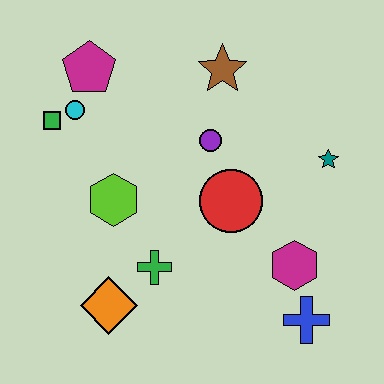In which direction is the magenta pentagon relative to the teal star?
The magenta pentagon is to the left of the teal star.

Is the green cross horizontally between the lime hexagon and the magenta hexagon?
Yes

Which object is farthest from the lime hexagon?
The blue cross is farthest from the lime hexagon.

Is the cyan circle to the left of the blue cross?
Yes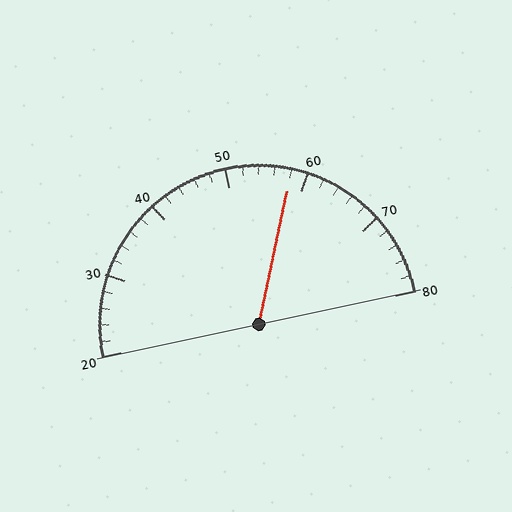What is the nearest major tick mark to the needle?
The nearest major tick mark is 60.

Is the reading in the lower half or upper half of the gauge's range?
The reading is in the upper half of the range (20 to 80).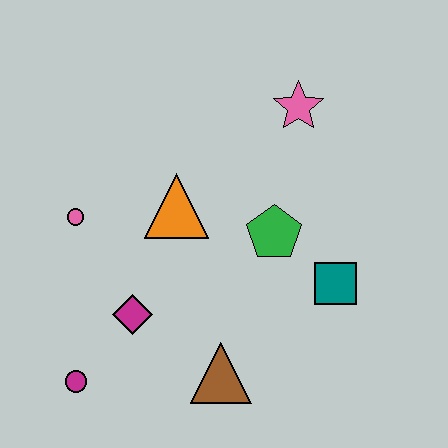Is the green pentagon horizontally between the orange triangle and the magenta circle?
No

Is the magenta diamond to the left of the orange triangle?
Yes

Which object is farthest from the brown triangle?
The pink star is farthest from the brown triangle.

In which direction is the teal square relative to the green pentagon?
The teal square is to the right of the green pentagon.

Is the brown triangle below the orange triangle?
Yes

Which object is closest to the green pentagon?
The teal square is closest to the green pentagon.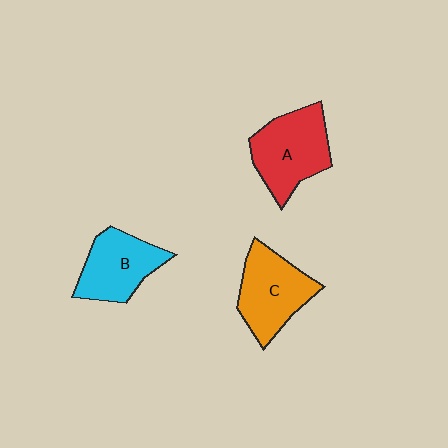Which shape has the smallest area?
Shape B (cyan).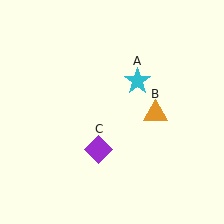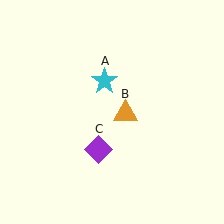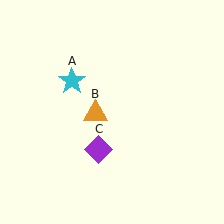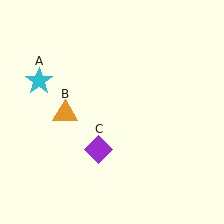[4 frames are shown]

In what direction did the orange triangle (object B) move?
The orange triangle (object B) moved left.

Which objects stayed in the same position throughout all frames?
Purple diamond (object C) remained stationary.